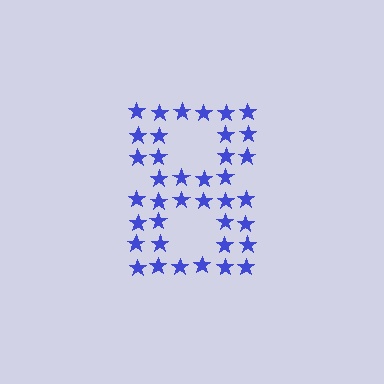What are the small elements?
The small elements are stars.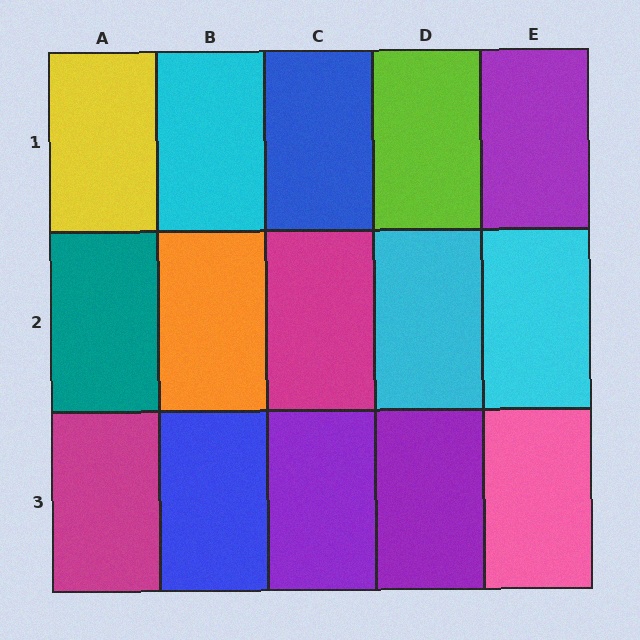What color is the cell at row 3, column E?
Pink.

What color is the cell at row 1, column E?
Purple.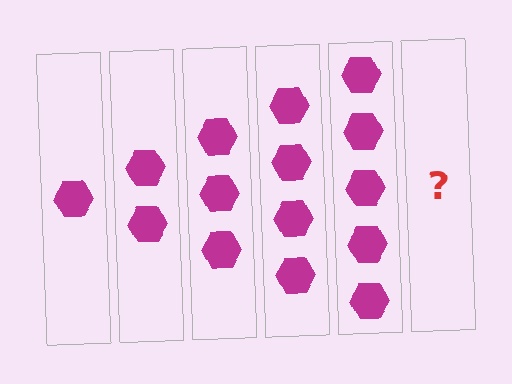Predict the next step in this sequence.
The next step is 6 hexagons.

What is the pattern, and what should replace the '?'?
The pattern is that each step adds one more hexagon. The '?' should be 6 hexagons.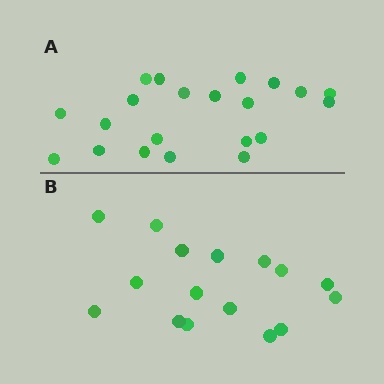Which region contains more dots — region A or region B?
Region A (the top region) has more dots.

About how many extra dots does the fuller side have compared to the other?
Region A has about 5 more dots than region B.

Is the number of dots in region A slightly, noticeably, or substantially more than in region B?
Region A has noticeably more, but not dramatically so. The ratio is roughly 1.3 to 1.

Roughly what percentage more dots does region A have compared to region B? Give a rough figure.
About 30% more.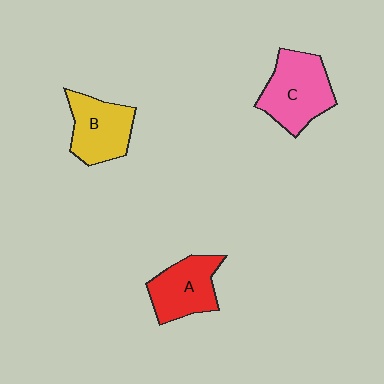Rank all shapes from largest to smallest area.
From largest to smallest: C (pink), B (yellow), A (red).